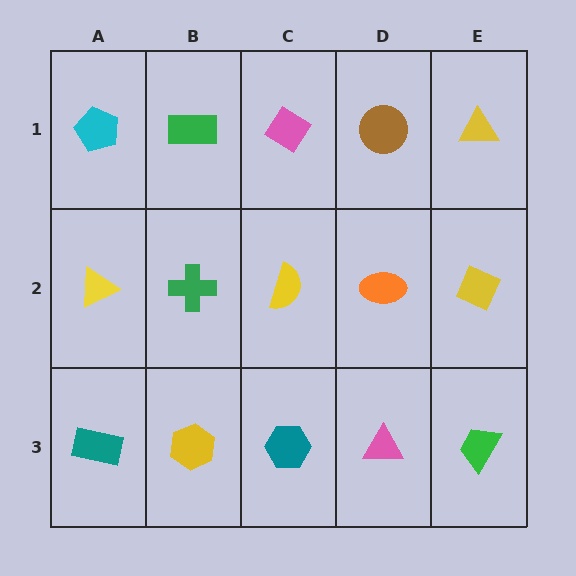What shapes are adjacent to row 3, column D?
An orange ellipse (row 2, column D), a teal hexagon (row 3, column C), a green trapezoid (row 3, column E).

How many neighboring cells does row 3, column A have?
2.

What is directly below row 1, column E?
A yellow diamond.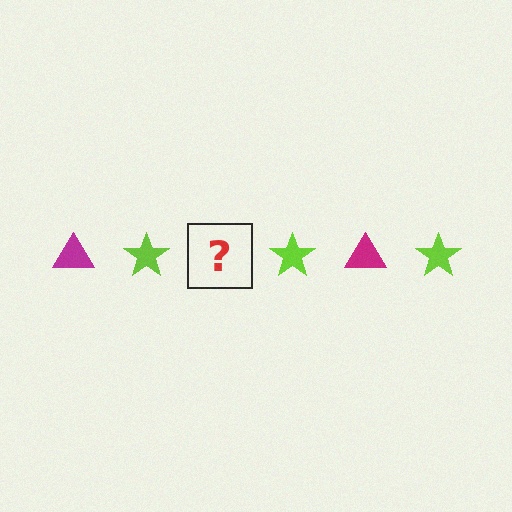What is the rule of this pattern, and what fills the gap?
The rule is that the pattern alternates between magenta triangle and lime star. The gap should be filled with a magenta triangle.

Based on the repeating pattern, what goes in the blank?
The blank should be a magenta triangle.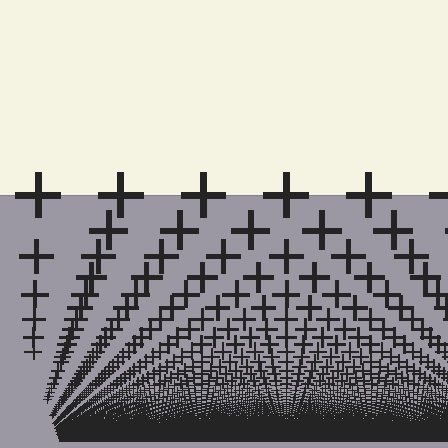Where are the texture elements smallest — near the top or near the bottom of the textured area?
Near the bottom.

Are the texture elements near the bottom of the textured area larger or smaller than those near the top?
Smaller. The gradient is inverted — elements near the bottom are smaller and denser.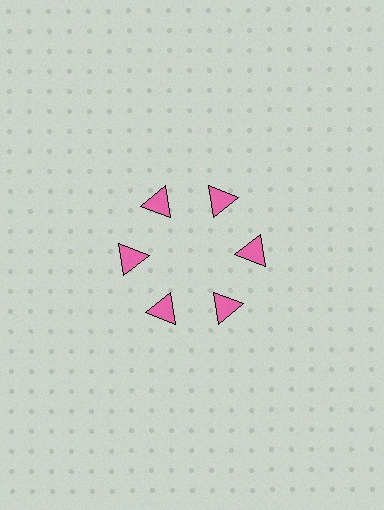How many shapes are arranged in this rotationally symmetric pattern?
There are 6 shapes, arranged in 6 groups of 1.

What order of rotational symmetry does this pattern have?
This pattern has 6-fold rotational symmetry.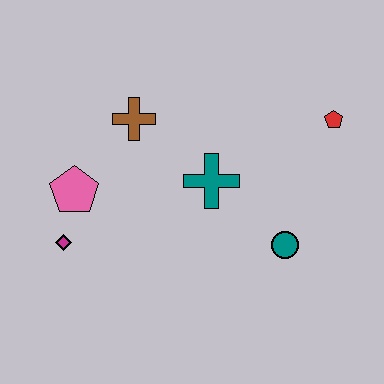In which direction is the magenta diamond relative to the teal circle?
The magenta diamond is to the left of the teal circle.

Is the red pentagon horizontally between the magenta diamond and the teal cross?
No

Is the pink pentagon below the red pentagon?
Yes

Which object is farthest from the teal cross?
The magenta diamond is farthest from the teal cross.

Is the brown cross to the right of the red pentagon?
No